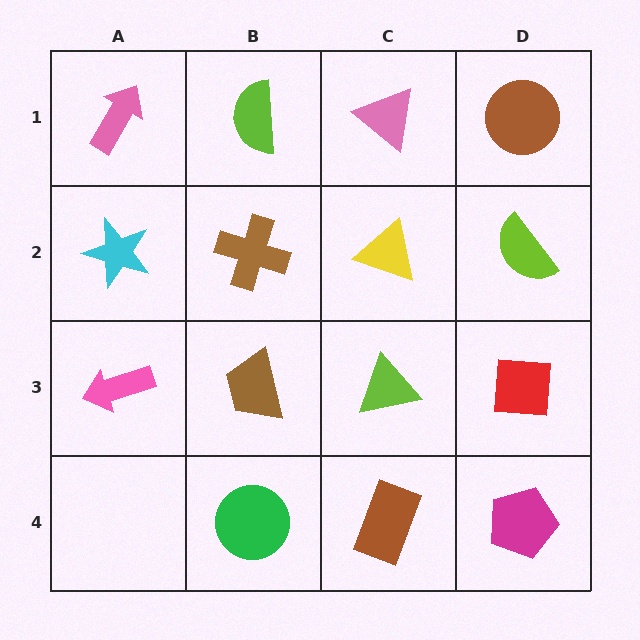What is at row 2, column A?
A cyan star.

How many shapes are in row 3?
4 shapes.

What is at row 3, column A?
A pink arrow.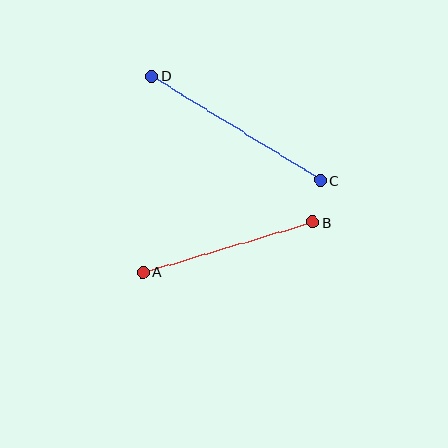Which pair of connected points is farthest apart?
Points C and D are farthest apart.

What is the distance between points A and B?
The distance is approximately 177 pixels.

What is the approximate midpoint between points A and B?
The midpoint is at approximately (228, 247) pixels.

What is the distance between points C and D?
The distance is approximately 198 pixels.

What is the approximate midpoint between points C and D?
The midpoint is at approximately (236, 128) pixels.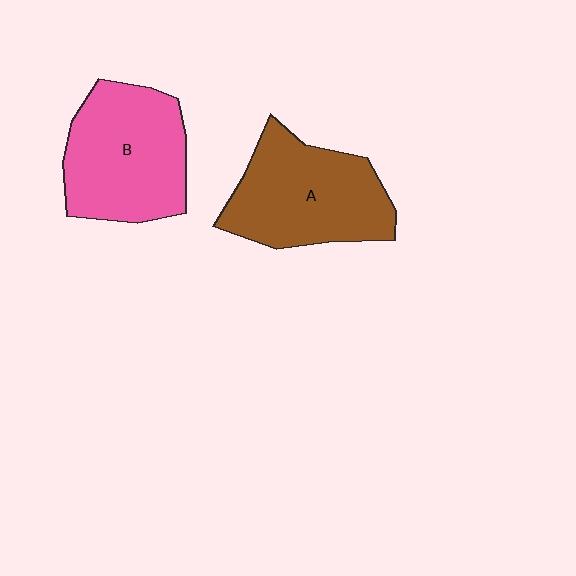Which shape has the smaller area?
Shape A (brown).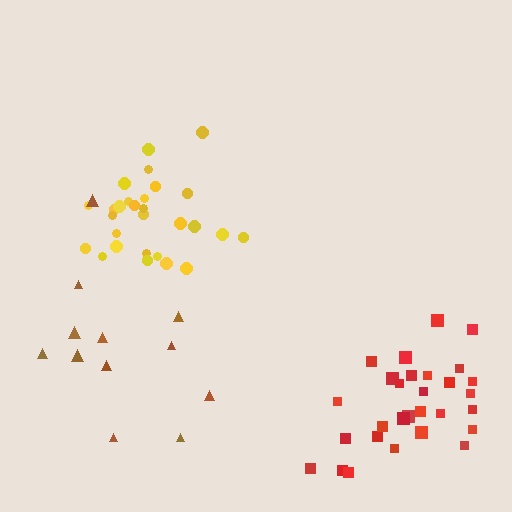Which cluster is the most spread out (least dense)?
Brown.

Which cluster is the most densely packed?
Yellow.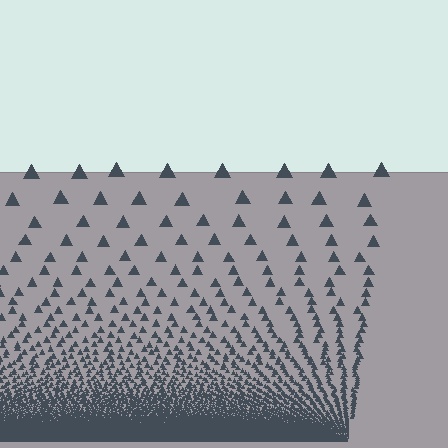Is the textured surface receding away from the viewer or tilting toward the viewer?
The surface appears to tilt toward the viewer. Texture elements get larger and sparser toward the top.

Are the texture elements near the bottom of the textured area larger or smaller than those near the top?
Smaller. The gradient is inverted — elements near the bottom are smaller and denser.